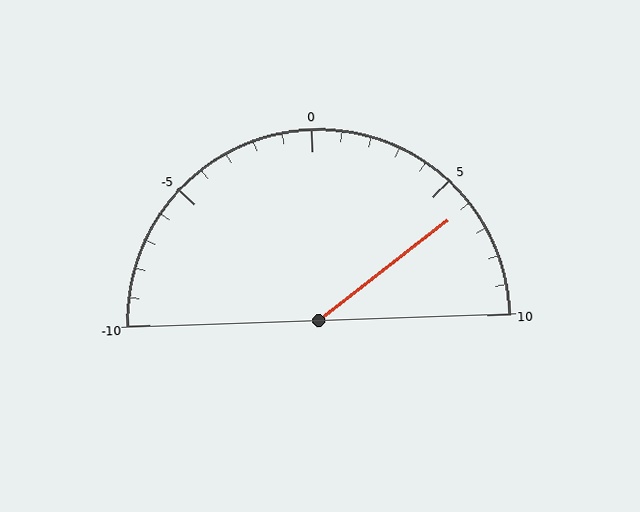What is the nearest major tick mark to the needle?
The nearest major tick mark is 5.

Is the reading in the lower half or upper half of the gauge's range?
The reading is in the upper half of the range (-10 to 10).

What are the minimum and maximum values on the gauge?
The gauge ranges from -10 to 10.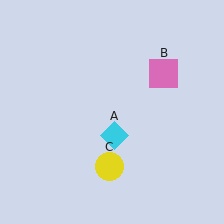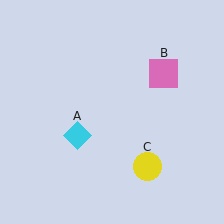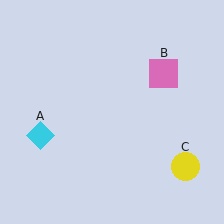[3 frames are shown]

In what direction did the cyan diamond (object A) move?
The cyan diamond (object A) moved left.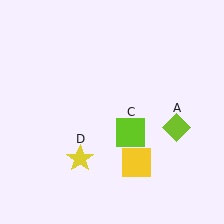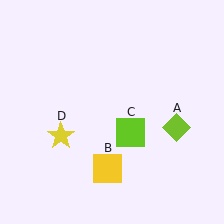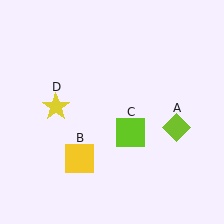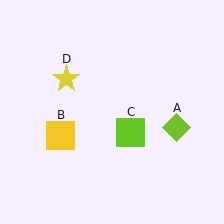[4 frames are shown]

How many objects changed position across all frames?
2 objects changed position: yellow square (object B), yellow star (object D).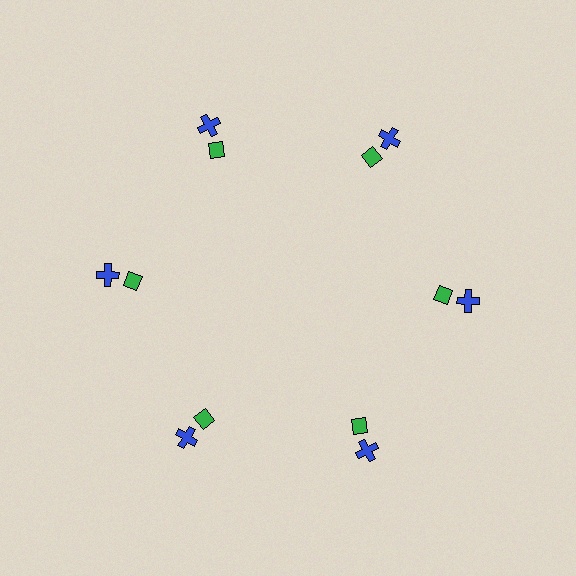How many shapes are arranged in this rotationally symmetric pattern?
There are 12 shapes, arranged in 6 groups of 2.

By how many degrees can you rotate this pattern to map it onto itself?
The pattern maps onto itself every 60 degrees of rotation.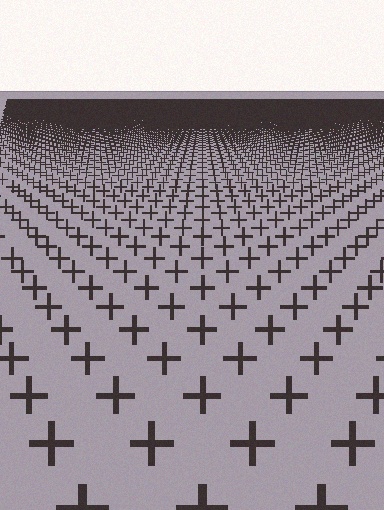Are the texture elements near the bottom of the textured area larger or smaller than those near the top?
Larger. Near the bottom, elements are closer to the viewer and appear at a bigger on-screen size.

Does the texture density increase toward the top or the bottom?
Density increases toward the top.